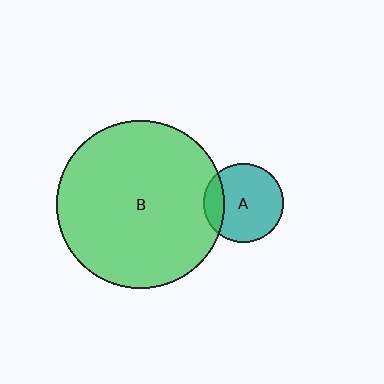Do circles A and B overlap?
Yes.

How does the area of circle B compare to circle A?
Approximately 4.4 times.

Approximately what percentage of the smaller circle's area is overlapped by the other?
Approximately 20%.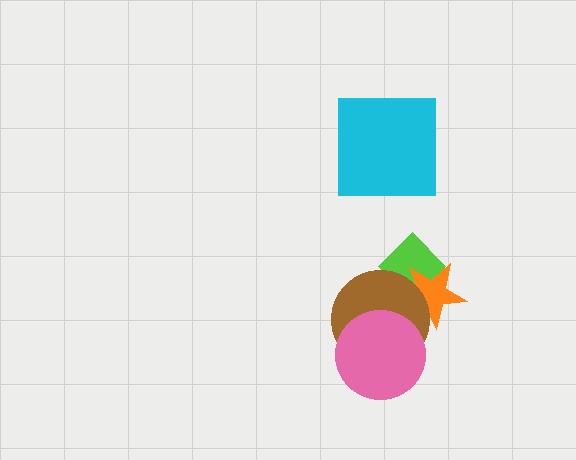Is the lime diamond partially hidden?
Yes, it is partially covered by another shape.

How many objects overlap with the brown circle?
3 objects overlap with the brown circle.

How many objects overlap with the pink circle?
1 object overlaps with the pink circle.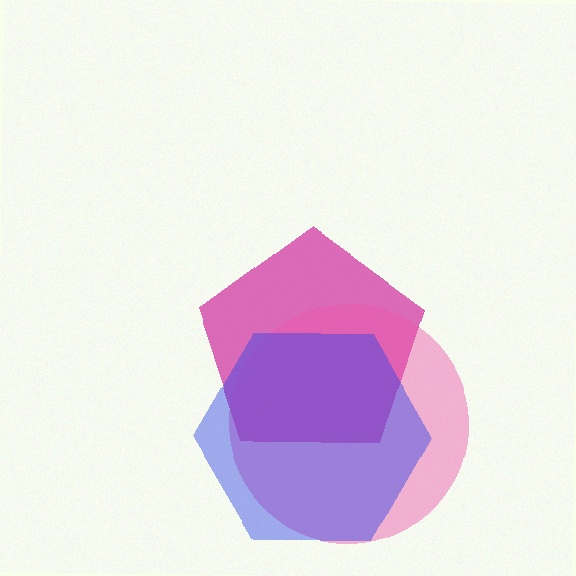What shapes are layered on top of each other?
The layered shapes are: a magenta pentagon, a pink circle, a blue hexagon.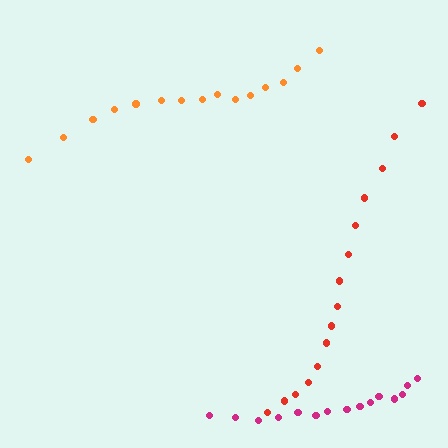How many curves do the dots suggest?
There are 3 distinct paths.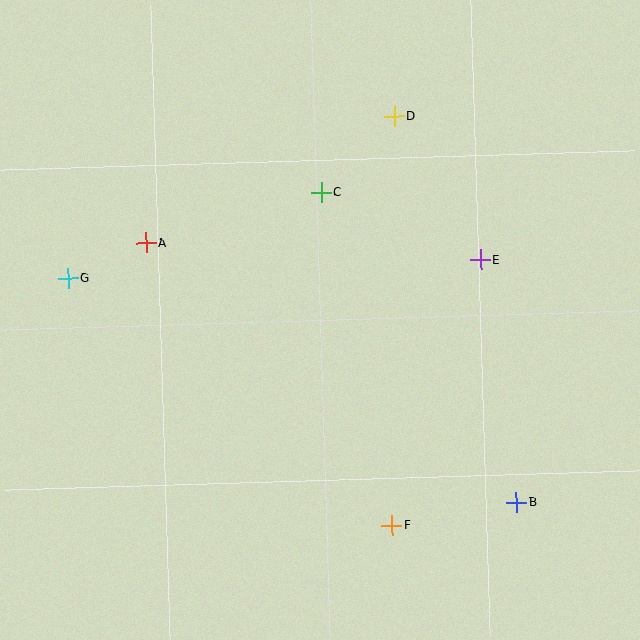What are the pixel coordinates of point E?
Point E is at (480, 260).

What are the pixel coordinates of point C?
Point C is at (321, 193).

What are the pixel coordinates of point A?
Point A is at (146, 243).